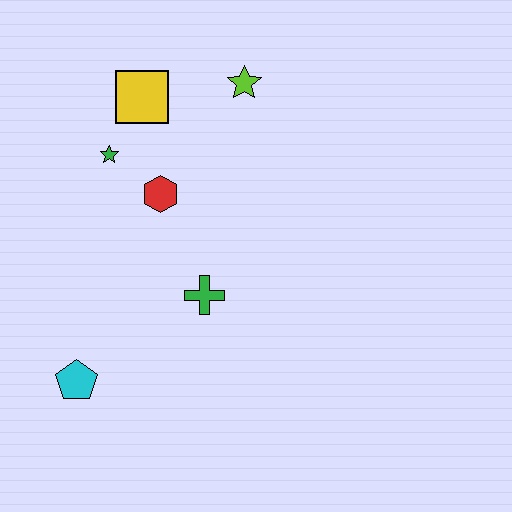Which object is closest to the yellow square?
The green star is closest to the yellow square.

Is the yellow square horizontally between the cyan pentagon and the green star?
No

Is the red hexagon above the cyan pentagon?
Yes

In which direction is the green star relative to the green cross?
The green star is above the green cross.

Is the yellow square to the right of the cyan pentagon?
Yes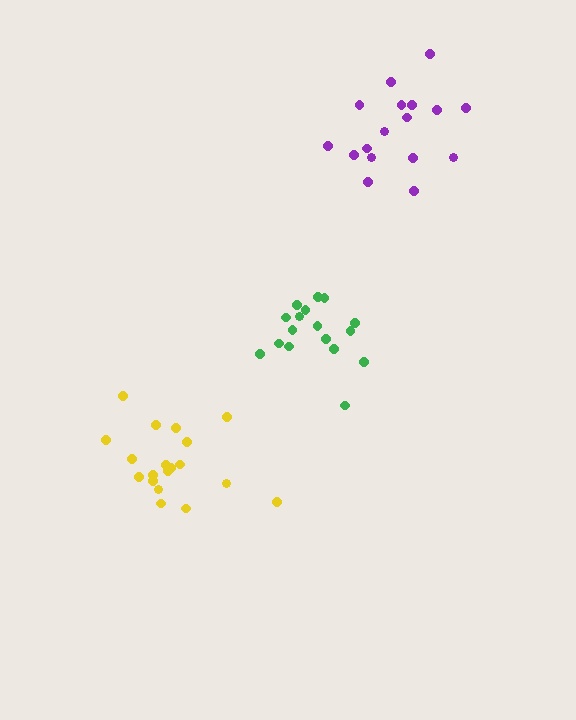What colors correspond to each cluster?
The clusters are colored: yellow, purple, green.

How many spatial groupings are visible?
There are 3 spatial groupings.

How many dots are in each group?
Group 1: 19 dots, Group 2: 17 dots, Group 3: 17 dots (53 total).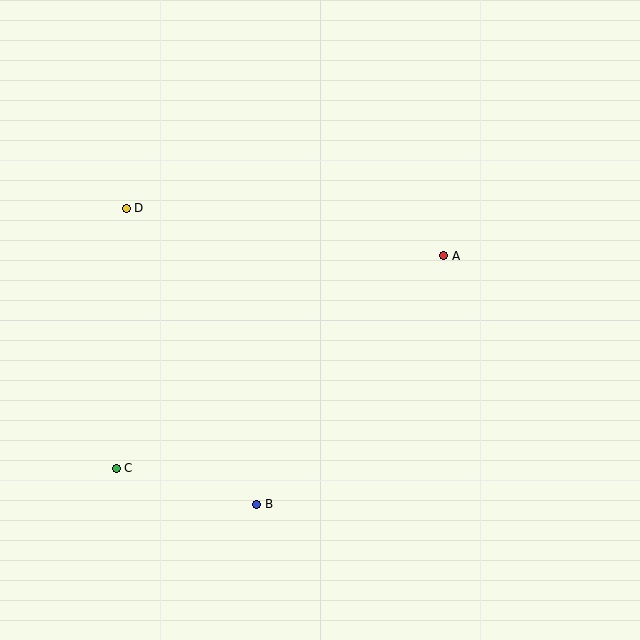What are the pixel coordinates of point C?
Point C is at (116, 468).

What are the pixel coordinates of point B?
Point B is at (257, 504).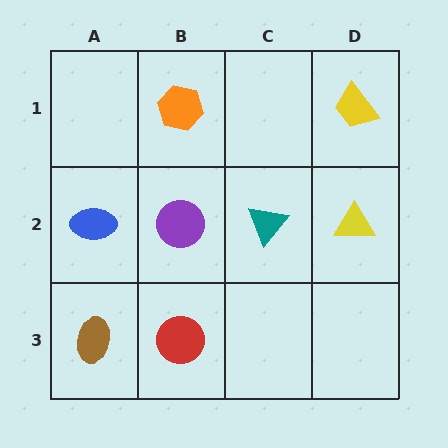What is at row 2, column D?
A yellow triangle.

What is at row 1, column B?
An orange hexagon.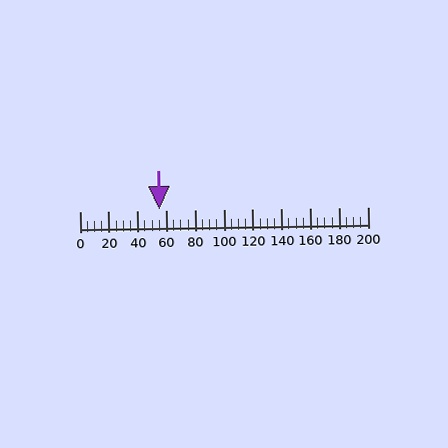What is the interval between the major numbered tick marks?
The major tick marks are spaced 20 units apart.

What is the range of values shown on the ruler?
The ruler shows values from 0 to 200.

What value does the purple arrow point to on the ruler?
The purple arrow points to approximately 56.